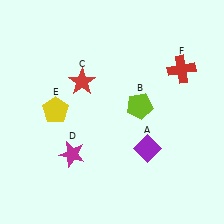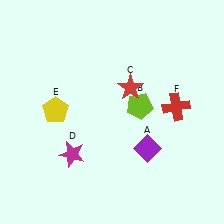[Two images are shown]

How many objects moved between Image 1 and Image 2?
2 objects moved between the two images.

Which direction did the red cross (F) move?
The red cross (F) moved down.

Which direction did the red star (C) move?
The red star (C) moved right.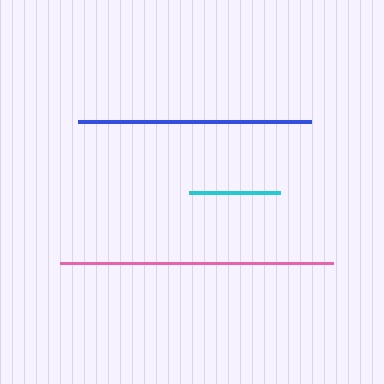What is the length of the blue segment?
The blue segment is approximately 233 pixels long.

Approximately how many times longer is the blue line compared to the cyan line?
The blue line is approximately 2.5 times the length of the cyan line.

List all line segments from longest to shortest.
From longest to shortest: pink, blue, cyan.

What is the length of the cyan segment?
The cyan segment is approximately 91 pixels long.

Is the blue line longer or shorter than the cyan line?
The blue line is longer than the cyan line.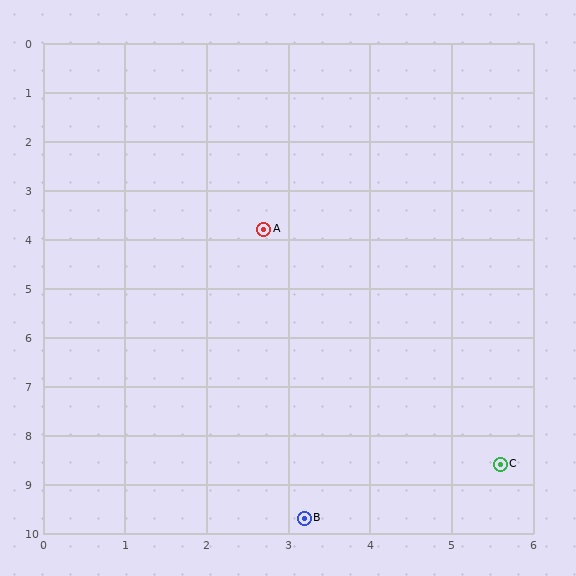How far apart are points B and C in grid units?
Points B and C are about 2.6 grid units apart.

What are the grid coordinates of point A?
Point A is at approximately (2.7, 3.8).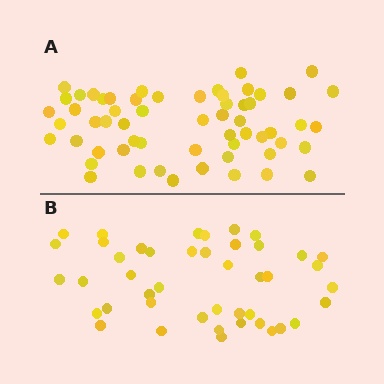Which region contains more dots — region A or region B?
Region A (the top region) has more dots.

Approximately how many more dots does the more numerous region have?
Region A has approximately 15 more dots than region B.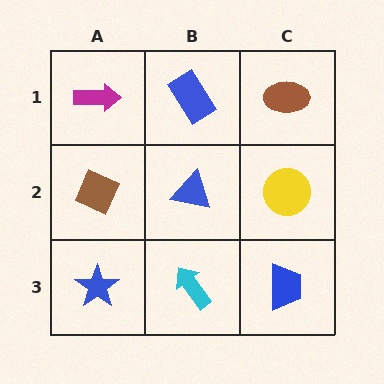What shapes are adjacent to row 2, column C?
A brown ellipse (row 1, column C), a blue trapezoid (row 3, column C), a blue triangle (row 2, column B).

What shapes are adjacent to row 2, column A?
A magenta arrow (row 1, column A), a blue star (row 3, column A), a blue triangle (row 2, column B).